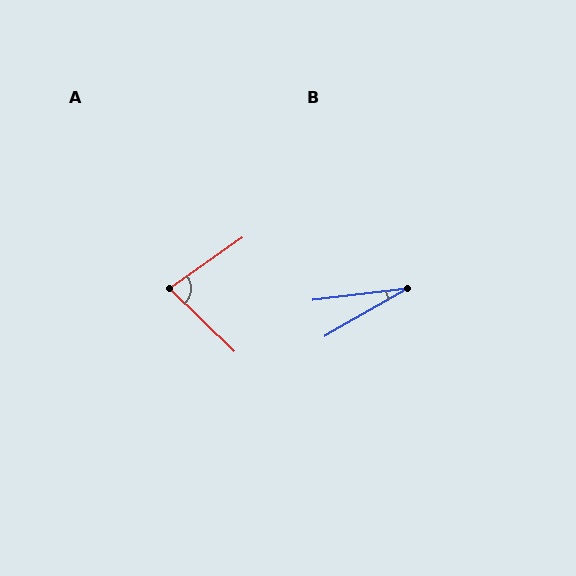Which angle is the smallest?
B, at approximately 23 degrees.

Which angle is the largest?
A, at approximately 79 degrees.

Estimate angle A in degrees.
Approximately 79 degrees.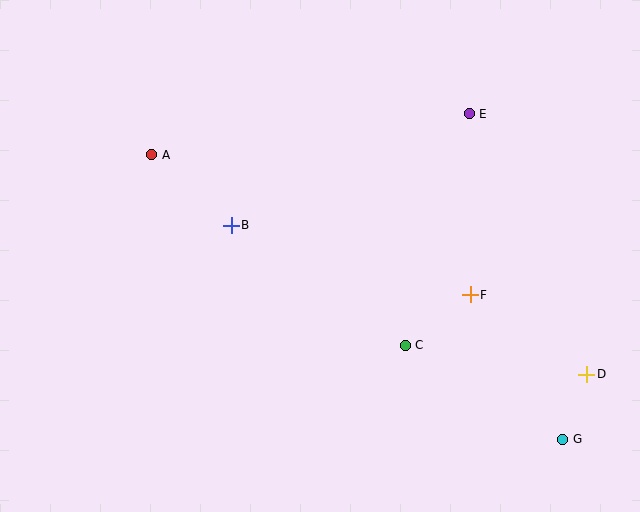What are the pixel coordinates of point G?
Point G is at (563, 439).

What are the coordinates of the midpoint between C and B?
The midpoint between C and B is at (318, 285).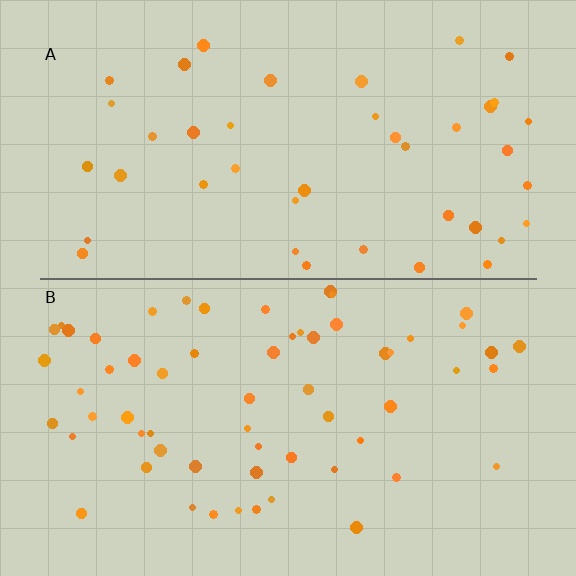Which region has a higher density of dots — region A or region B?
B (the bottom).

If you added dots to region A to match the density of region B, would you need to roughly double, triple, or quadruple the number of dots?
Approximately double.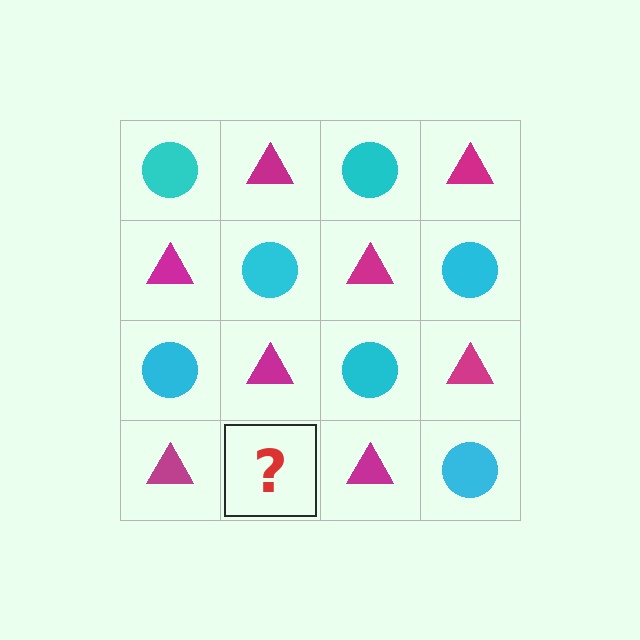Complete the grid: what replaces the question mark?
The question mark should be replaced with a cyan circle.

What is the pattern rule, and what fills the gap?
The rule is that it alternates cyan circle and magenta triangle in a checkerboard pattern. The gap should be filled with a cyan circle.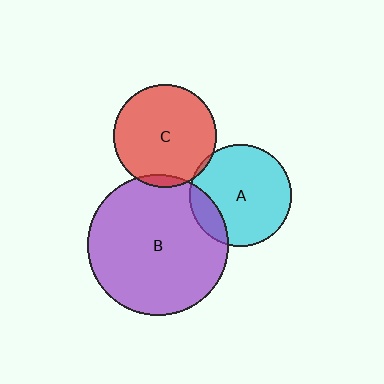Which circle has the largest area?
Circle B (purple).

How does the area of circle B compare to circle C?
Approximately 1.9 times.